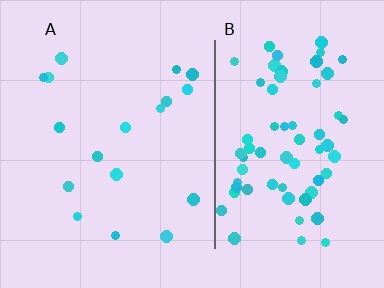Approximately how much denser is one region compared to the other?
Approximately 3.9× — region B over region A.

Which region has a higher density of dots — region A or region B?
B (the right).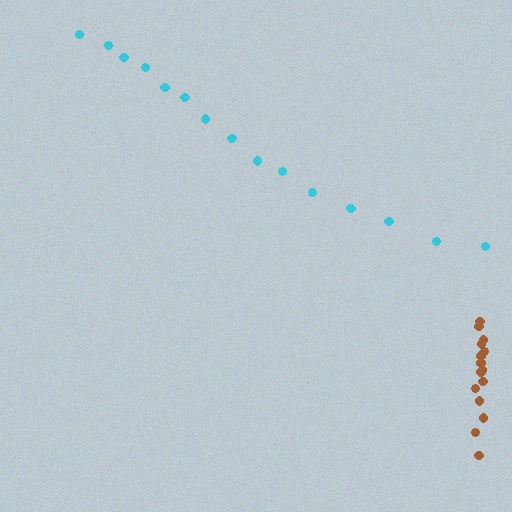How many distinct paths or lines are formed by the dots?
There are 2 distinct paths.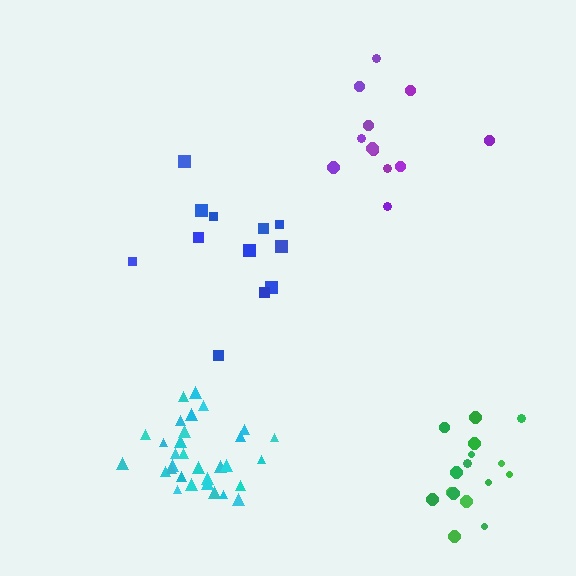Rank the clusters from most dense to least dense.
cyan, green, blue, purple.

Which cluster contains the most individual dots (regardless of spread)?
Cyan (32).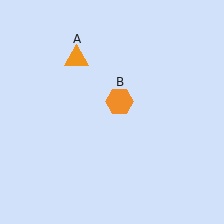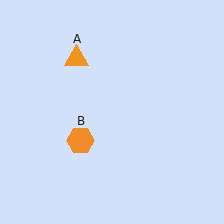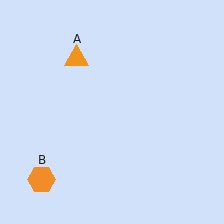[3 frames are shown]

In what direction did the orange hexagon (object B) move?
The orange hexagon (object B) moved down and to the left.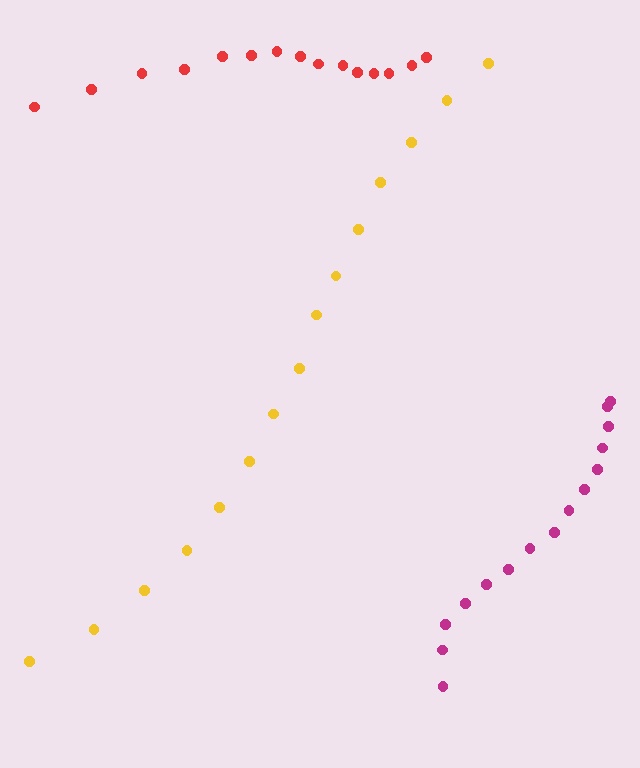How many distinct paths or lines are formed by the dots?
There are 3 distinct paths.